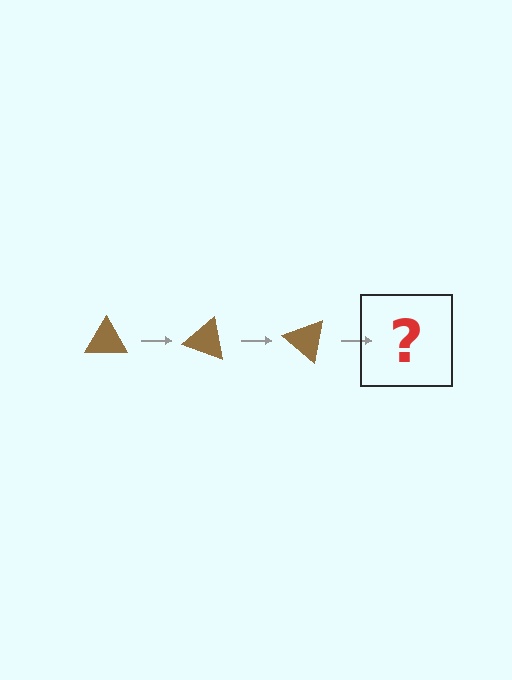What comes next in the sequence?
The next element should be a brown triangle rotated 60 degrees.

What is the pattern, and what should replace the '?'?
The pattern is that the triangle rotates 20 degrees each step. The '?' should be a brown triangle rotated 60 degrees.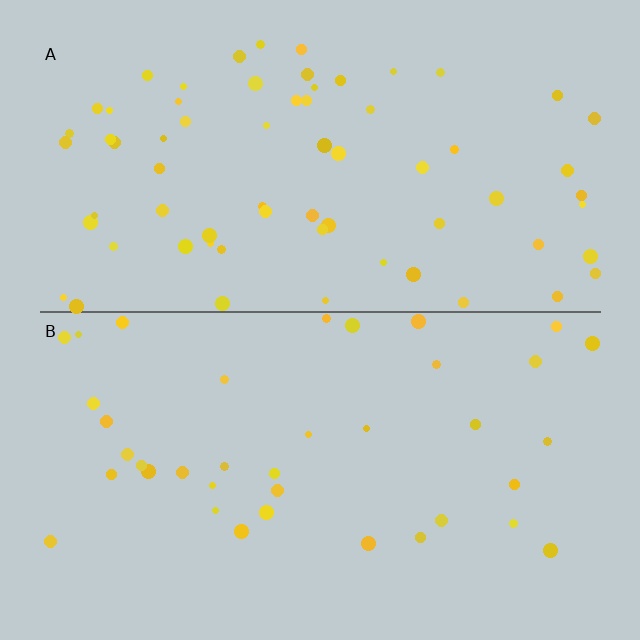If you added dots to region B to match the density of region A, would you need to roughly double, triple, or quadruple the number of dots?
Approximately double.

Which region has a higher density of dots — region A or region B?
A (the top).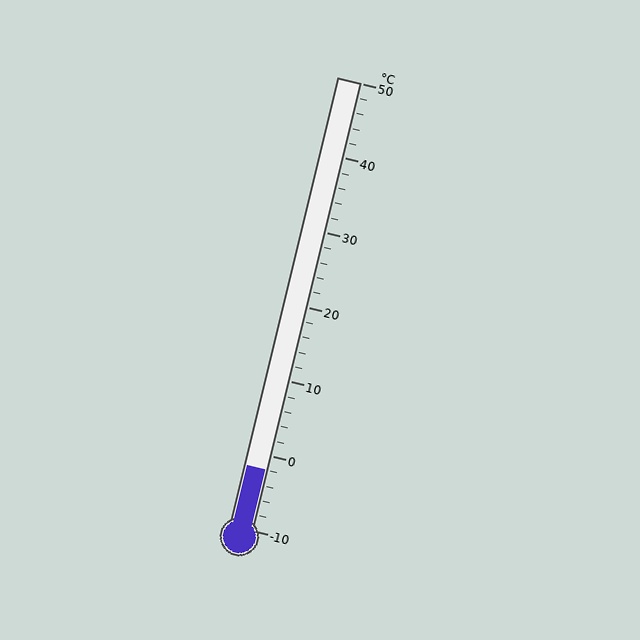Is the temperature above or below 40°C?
The temperature is below 40°C.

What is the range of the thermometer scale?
The thermometer scale ranges from -10°C to 50°C.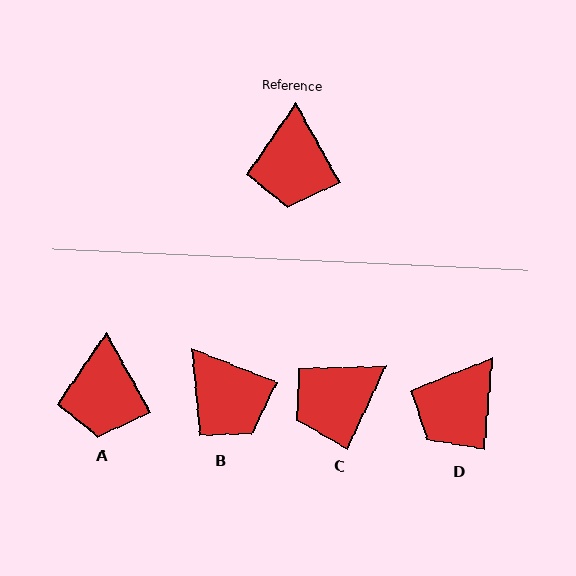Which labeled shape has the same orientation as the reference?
A.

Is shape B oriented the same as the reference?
No, it is off by about 40 degrees.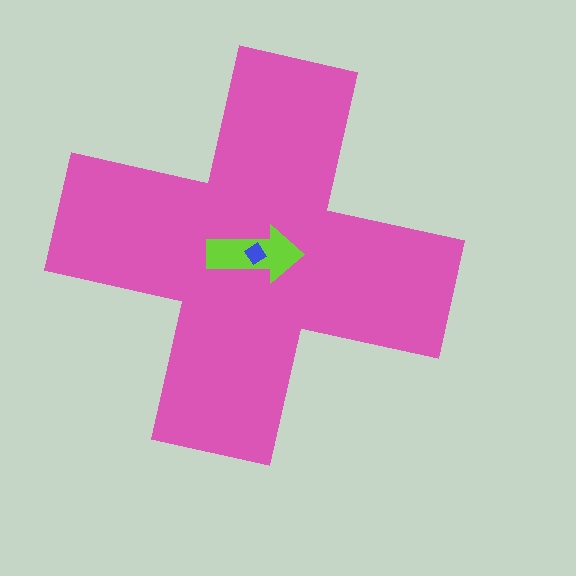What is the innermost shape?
The blue diamond.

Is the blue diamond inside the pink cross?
Yes.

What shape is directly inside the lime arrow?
The blue diamond.